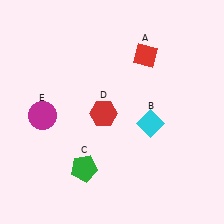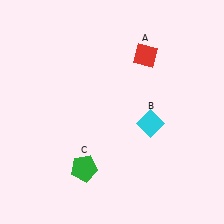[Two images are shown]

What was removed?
The magenta circle (E), the red hexagon (D) were removed in Image 2.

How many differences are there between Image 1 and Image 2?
There are 2 differences between the two images.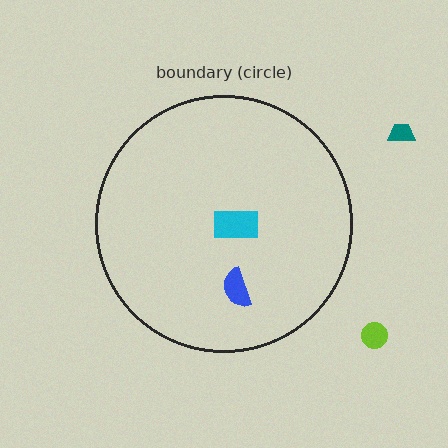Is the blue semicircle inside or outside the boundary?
Inside.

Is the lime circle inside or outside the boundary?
Outside.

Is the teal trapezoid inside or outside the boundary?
Outside.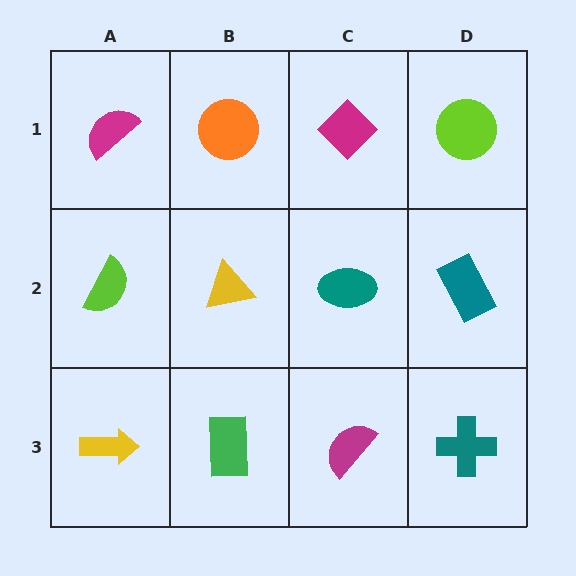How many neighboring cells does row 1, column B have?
3.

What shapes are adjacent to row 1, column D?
A teal rectangle (row 2, column D), a magenta diamond (row 1, column C).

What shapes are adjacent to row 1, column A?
A lime semicircle (row 2, column A), an orange circle (row 1, column B).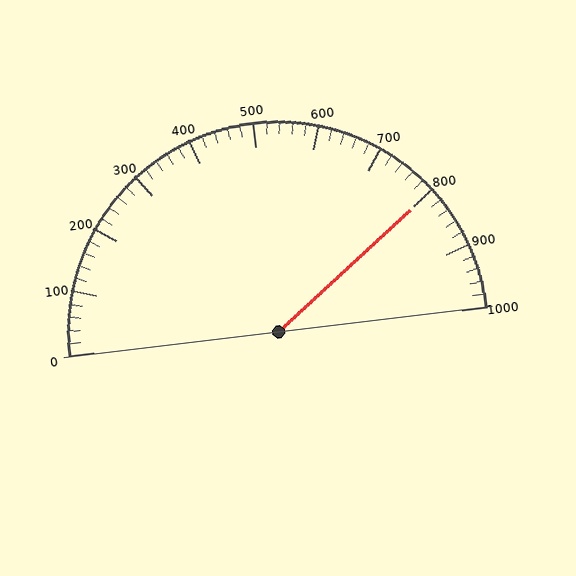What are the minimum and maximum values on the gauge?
The gauge ranges from 0 to 1000.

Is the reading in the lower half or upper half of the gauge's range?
The reading is in the upper half of the range (0 to 1000).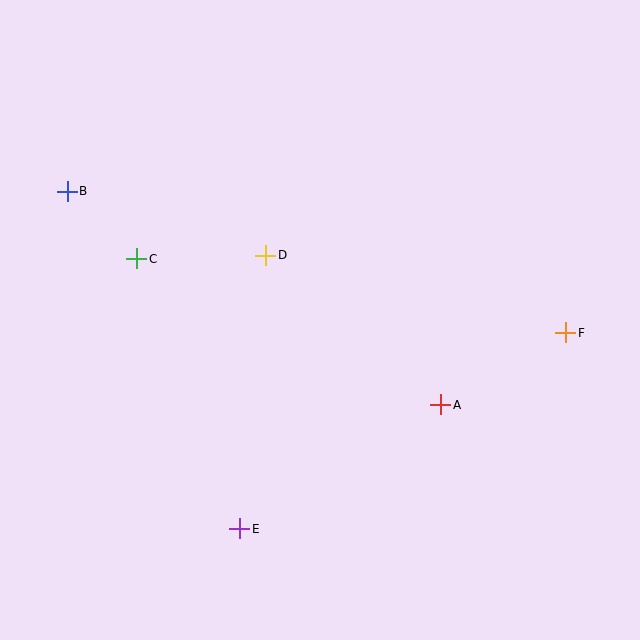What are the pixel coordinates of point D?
Point D is at (266, 255).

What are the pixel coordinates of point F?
Point F is at (566, 333).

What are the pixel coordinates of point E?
Point E is at (240, 529).